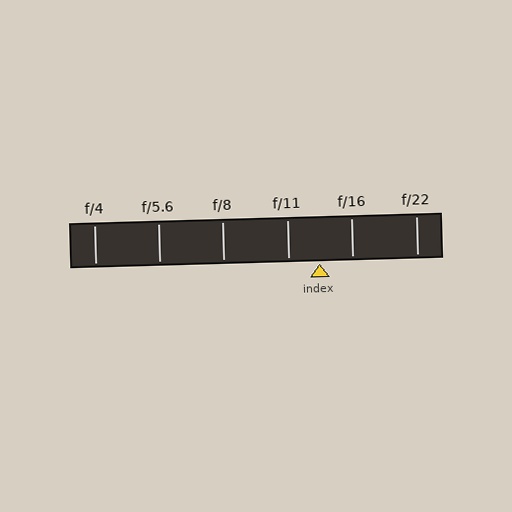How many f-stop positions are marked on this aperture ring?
There are 6 f-stop positions marked.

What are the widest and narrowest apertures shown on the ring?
The widest aperture shown is f/4 and the narrowest is f/22.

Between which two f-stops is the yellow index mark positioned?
The index mark is between f/11 and f/16.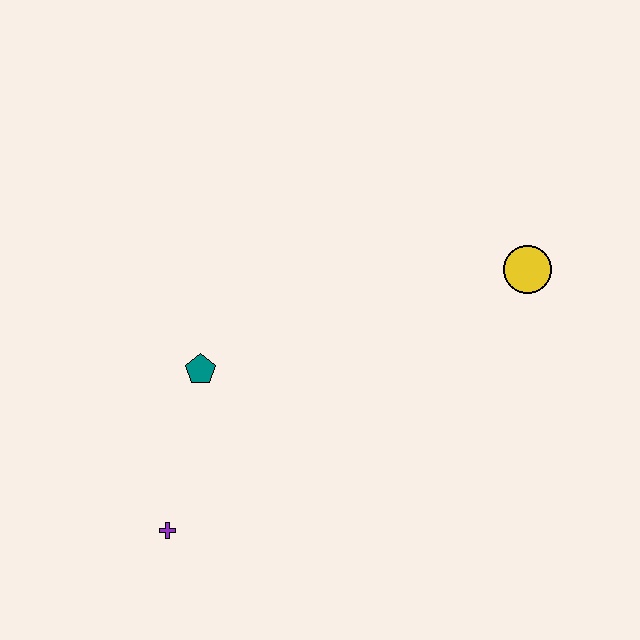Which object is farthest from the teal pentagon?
The yellow circle is farthest from the teal pentagon.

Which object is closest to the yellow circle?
The teal pentagon is closest to the yellow circle.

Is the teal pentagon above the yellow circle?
No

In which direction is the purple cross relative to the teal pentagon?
The purple cross is below the teal pentagon.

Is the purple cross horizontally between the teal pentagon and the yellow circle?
No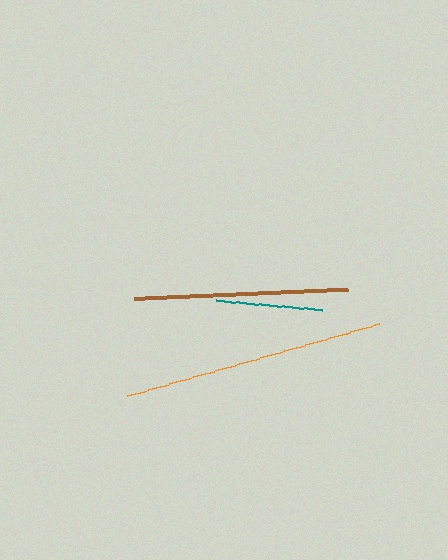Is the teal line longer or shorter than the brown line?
The brown line is longer than the teal line.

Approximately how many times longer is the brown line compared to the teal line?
The brown line is approximately 2.0 times the length of the teal line.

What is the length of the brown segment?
The brown segment is approximately 215 pixels long.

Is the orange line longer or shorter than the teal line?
The orange line is longer than the teal line.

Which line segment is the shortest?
The teal line is the shortest at approximately 107 pixels.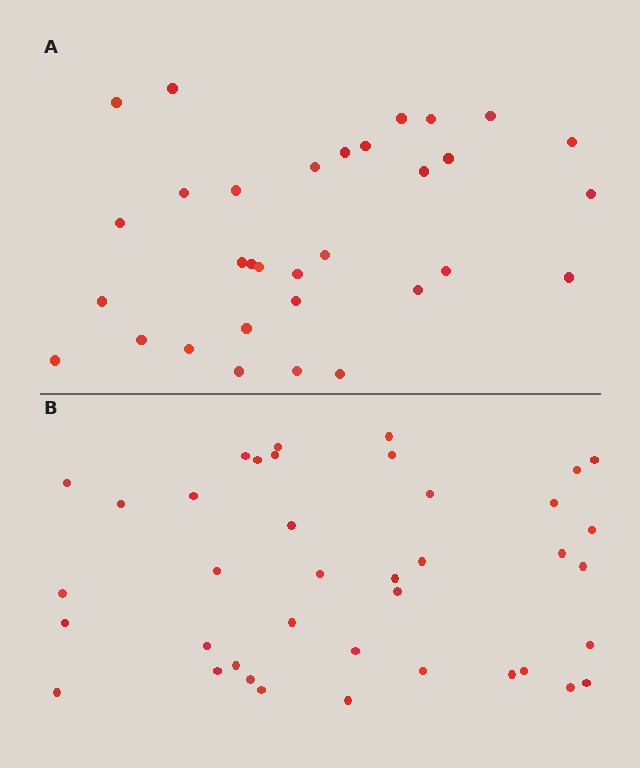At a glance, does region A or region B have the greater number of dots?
Region B (the bottom region) has more dots.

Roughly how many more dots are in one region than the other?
Region B has roughly 8 or so more dots than region A.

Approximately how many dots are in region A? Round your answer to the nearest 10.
About 30 dots. (The exact count is 32, which rounds to 30.)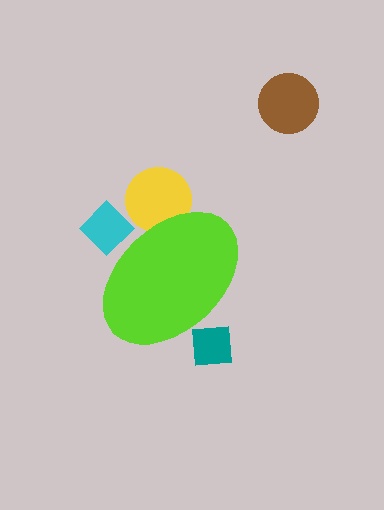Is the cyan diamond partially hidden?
Yes, the cyan diamond is partially hidden behind the lime ellipse.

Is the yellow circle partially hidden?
Yes, the yellow circle is partially hidden behind the lime ellipse.